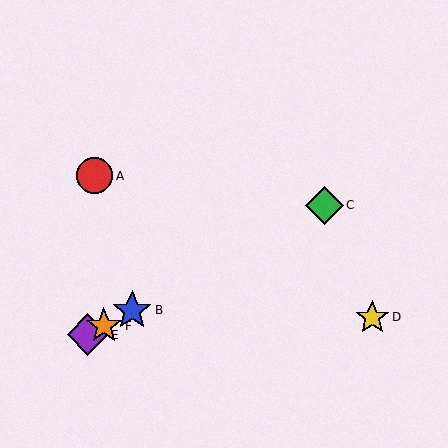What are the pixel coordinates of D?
Object D is at (372, 317).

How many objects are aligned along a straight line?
4 objects (B, C, E, F) are aligned along a straight line.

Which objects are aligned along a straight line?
Objects B, C, E, F are aligned along a straight line.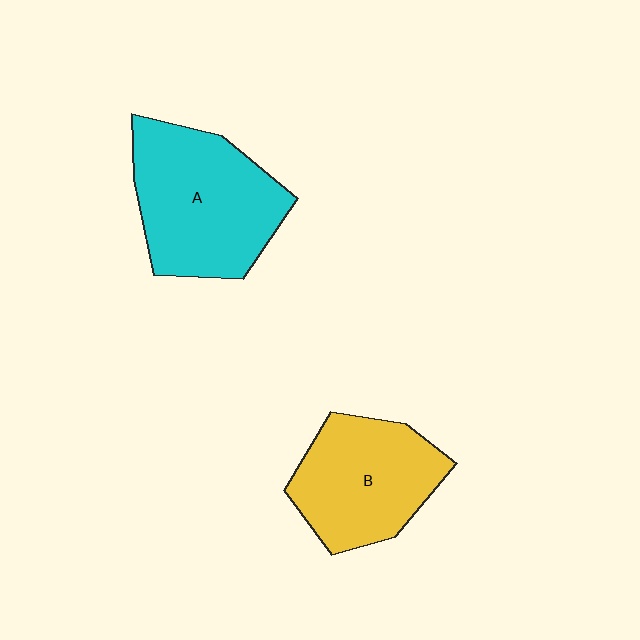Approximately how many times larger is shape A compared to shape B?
Approximately 1.2 times.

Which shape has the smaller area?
Shape B (yellow).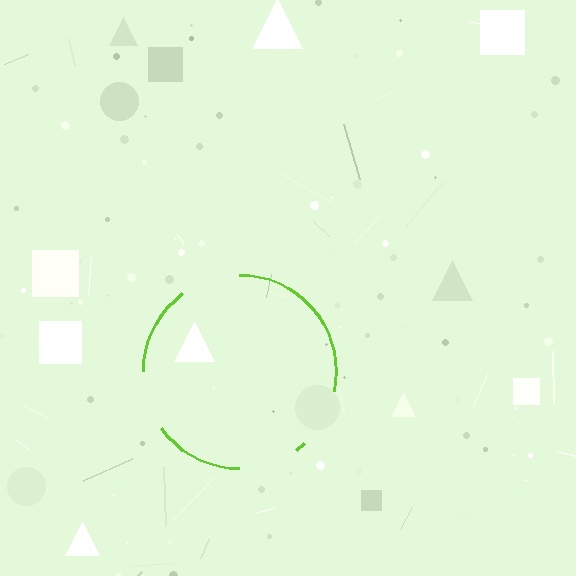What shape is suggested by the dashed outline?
The dashed outline suggests a circle.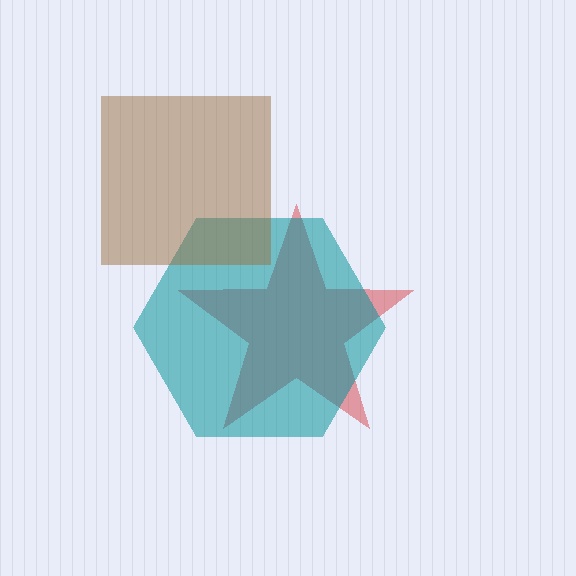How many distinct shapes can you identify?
There are 3 distinct shapes: a red star, a teal hexagon, a brown square.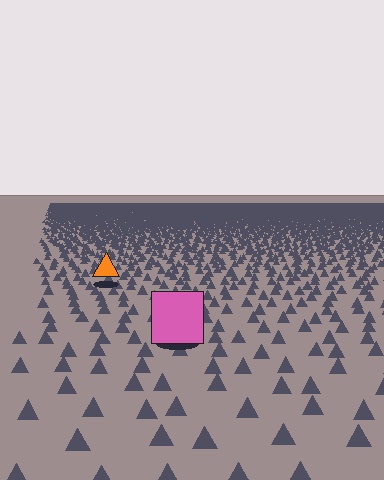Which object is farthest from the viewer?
The orange triangle is farthest from the viewer. It appears smaller and the ground texture around it is denser.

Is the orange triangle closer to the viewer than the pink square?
No. The pink square is closer — you can tell from the texture gradient: the ground texture is coarser near it.